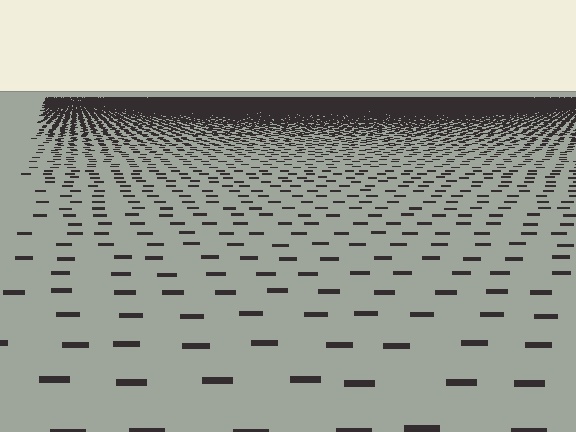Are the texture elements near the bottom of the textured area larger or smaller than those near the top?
Larger. Near the bottom, elements are closer to the viewer and appear at a bigger on-screen size.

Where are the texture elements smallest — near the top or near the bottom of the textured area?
Near the top.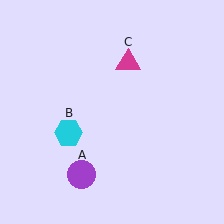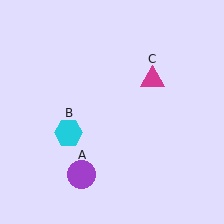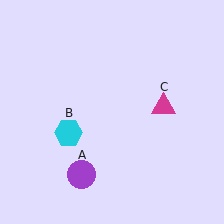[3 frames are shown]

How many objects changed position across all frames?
1 object changed position: magenta triangle (object C).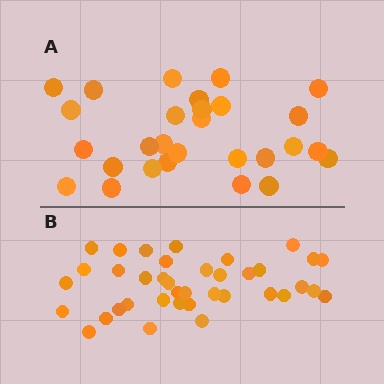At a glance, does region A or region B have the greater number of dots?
Region B (the bottom region) has more dots.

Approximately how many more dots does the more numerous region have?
Region B has roughly 10 or so more dots than region A.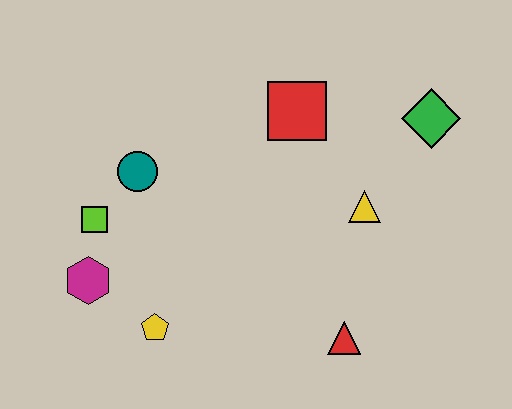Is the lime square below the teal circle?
Yes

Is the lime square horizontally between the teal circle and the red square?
No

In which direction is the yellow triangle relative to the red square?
The yellow triangle is below the red square.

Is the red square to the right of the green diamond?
No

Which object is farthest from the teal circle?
The green diamond is farthest from the teal circle.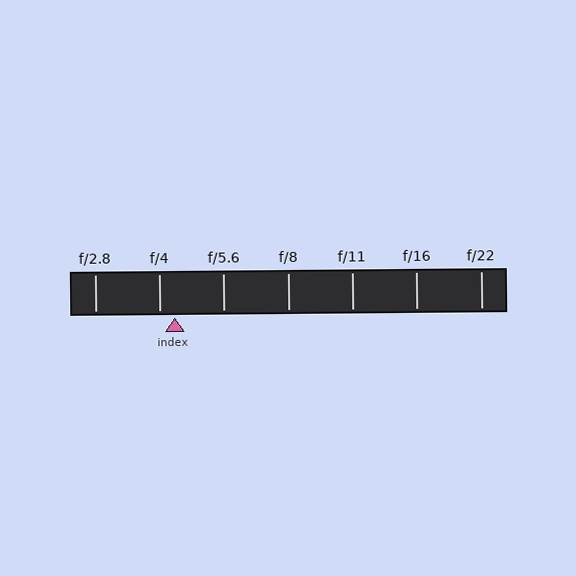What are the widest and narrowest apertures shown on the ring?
The widest aperture shown is f/2.8 and the narrowest is f/22.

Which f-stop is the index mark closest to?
The index mark is closest to f/4.